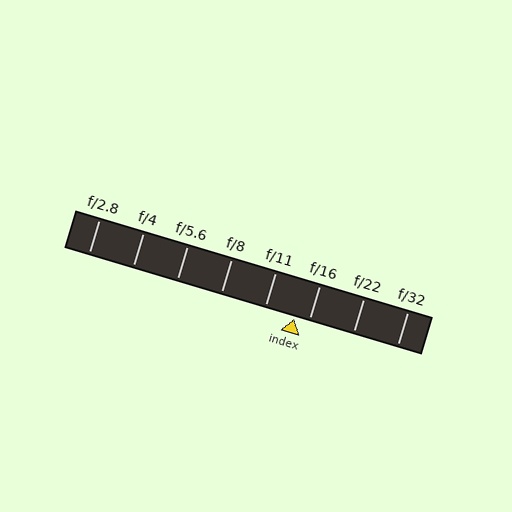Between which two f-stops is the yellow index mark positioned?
The index mark is between f/11 and f/16.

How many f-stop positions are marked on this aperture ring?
There are 8 f-stop positions marked.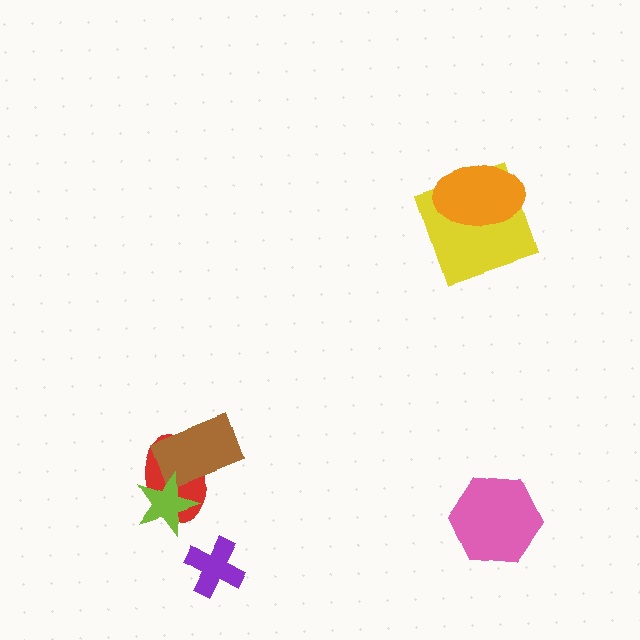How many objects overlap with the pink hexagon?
0 objects overlap with the pink hexagon.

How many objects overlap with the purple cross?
0 objects overlap with the purple cross.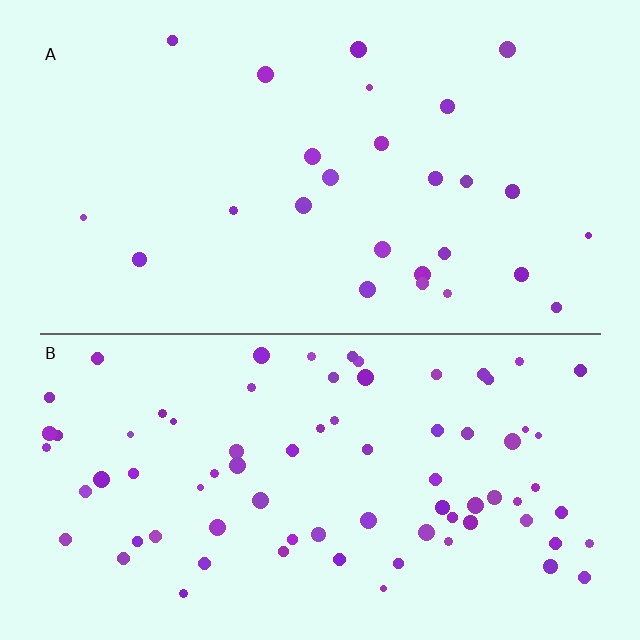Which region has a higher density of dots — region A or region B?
B (the bottom).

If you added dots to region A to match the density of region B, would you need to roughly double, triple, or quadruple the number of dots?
Approximately triple.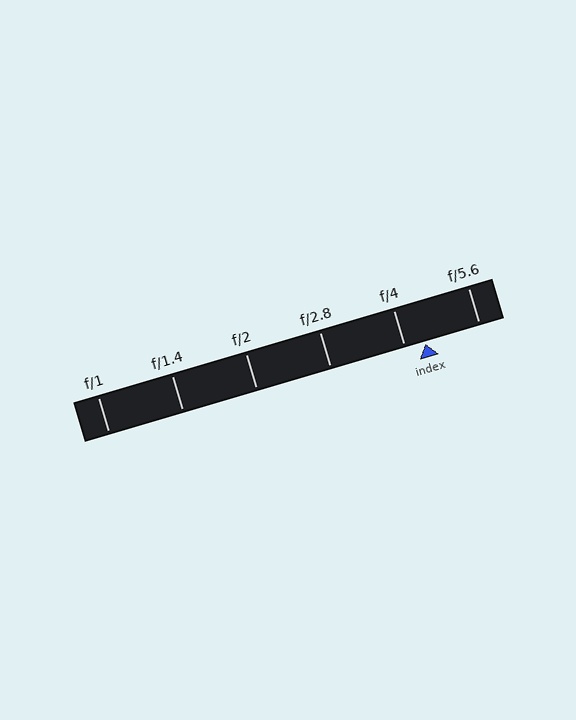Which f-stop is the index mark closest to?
The index mark is closest to f/4.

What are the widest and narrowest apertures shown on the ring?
The widest aperture shown is f/1 and the narrowest is f/5.6.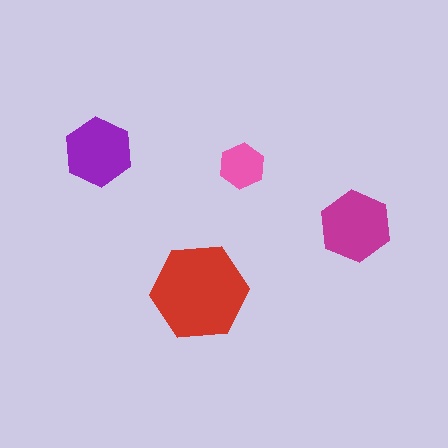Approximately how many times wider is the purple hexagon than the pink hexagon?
About 1.5 times wider.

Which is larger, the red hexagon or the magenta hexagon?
The red one.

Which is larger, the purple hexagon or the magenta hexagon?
The magenta one.